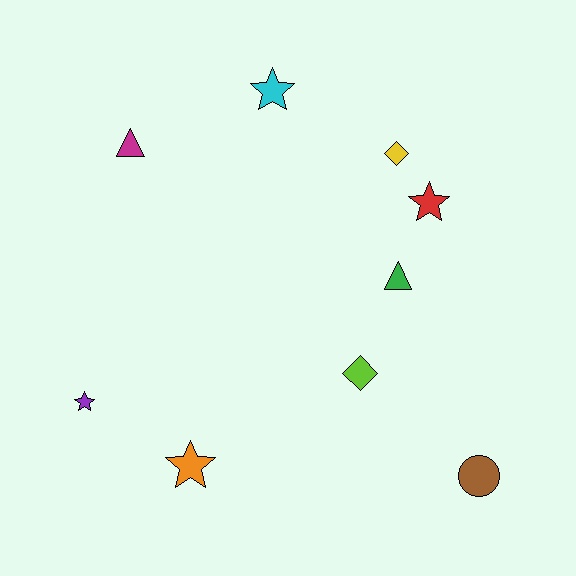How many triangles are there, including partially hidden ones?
There are 2 triangles.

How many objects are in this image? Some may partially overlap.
There are 9 objects.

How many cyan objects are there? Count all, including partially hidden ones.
There is 1 cyan object.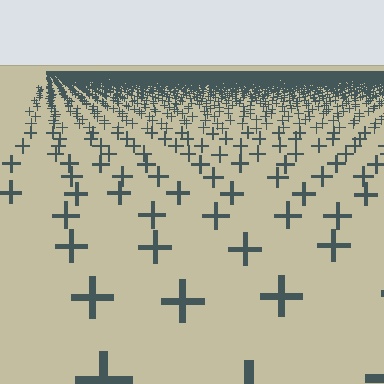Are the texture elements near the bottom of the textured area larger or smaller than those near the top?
Larger. Near the bottom, elements are closer to the viewer and appear at a bigger on-screen size.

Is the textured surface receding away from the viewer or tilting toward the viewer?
The surface is receding away from the viewer. Texture elements get smaller and denser toward the top.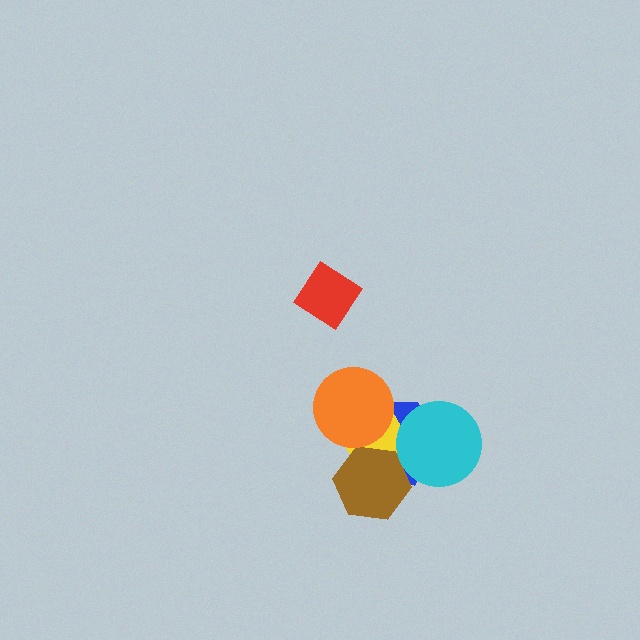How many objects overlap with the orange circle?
2 objects overlap with the orange circle.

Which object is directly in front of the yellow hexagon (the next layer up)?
The brown hexagon is directly in front of the yellow hexagon.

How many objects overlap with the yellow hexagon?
4 objects overlap with the yellow hexagon.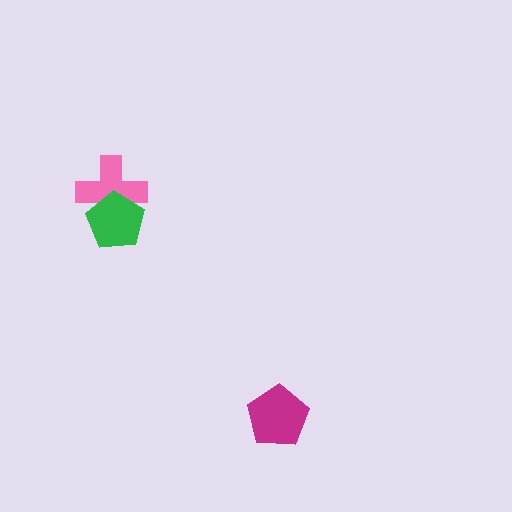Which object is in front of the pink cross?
The green pentagon is in front of the pink cross.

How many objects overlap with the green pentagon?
1 object overlaps with the green pentagon.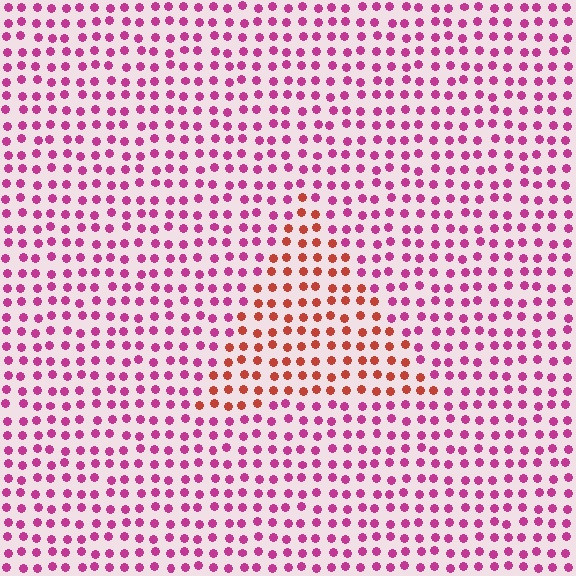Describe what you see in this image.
The image is filled with small magenta elements in a uniform arrangement. A triangle-shaped region is visible where the elements are tinted to a slightly different hue, forming a subtle color boundary.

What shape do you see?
I see a triangle.